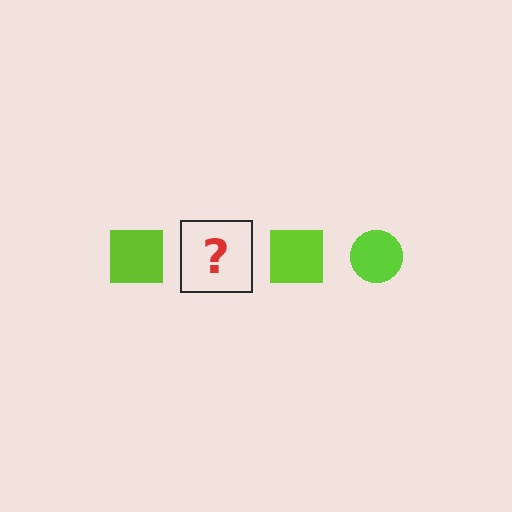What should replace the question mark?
The question mark should be replaced with a lime circle.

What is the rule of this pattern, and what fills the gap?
The rule is that the pattern cycles through square, circle shapes in lime. The gap should be filled with a lime circle.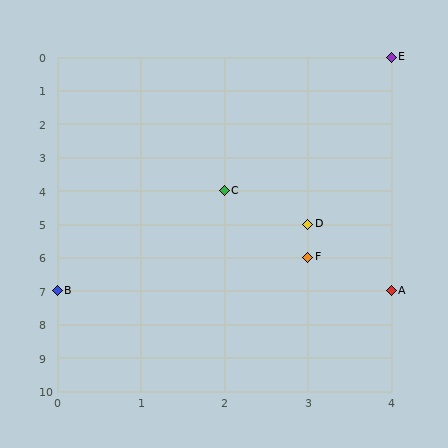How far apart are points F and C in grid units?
Points F and C are 1 column and 2 rows apart (about 2.2 grid units diagonally).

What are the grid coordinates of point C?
Point C is at grid coordinates (2, 4).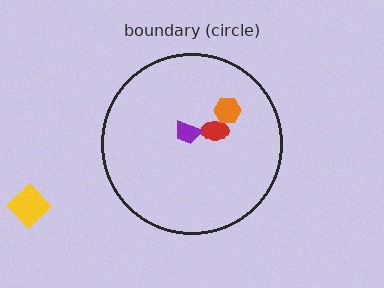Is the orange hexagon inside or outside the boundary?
Inside.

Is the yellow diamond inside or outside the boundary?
Outside.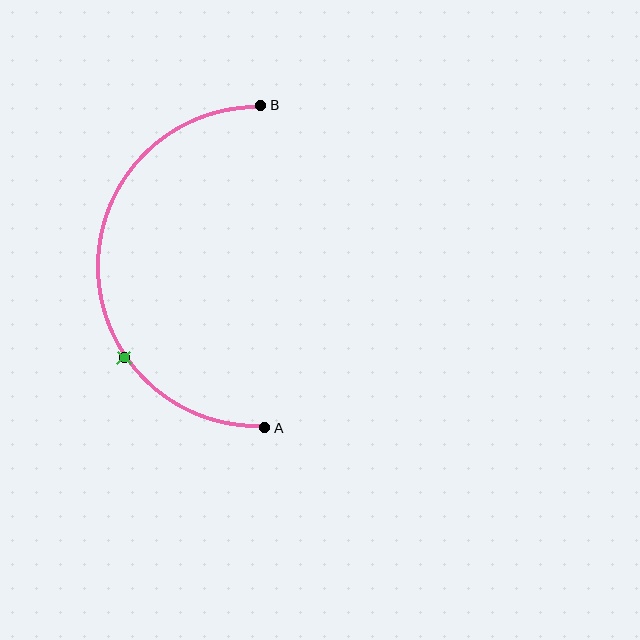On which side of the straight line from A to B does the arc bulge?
The arc bulges to the left of the straight line connecting A and B.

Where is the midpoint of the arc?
The arc midpoint is the point on the curve farthest from the straight line joining A and B. It sits to the left of that line.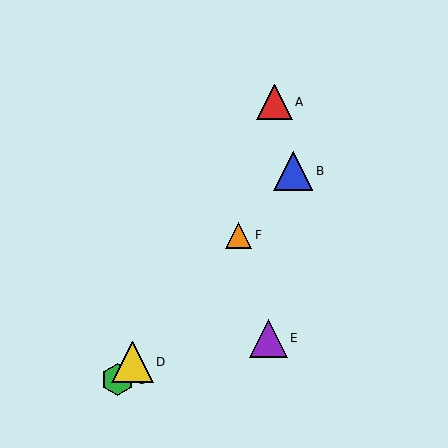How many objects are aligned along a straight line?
4 objects (B, C, D, F) are aligned along a straight line.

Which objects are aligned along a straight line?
Objects B, C, D, F are aligned along a straight line.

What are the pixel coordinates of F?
Object F is at (239, 236).